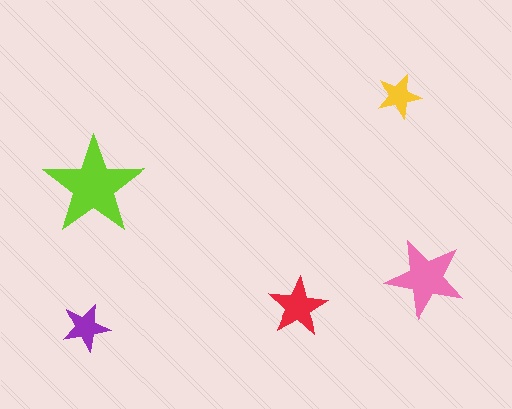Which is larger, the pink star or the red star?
The pink one.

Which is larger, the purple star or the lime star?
The lime one.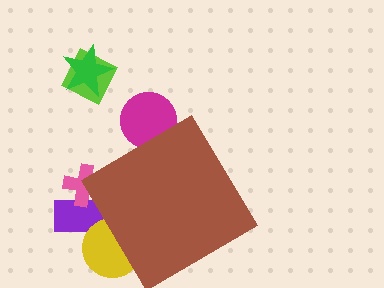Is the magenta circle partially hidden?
Yes, the magenta circle is partially hidden behind the brown diamond.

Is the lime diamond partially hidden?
No, the lime diamond is fully visible.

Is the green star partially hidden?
No, the green star is fully visible.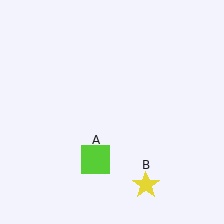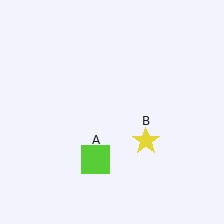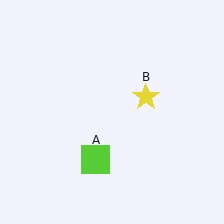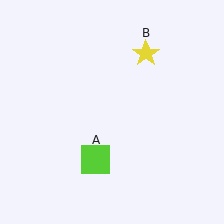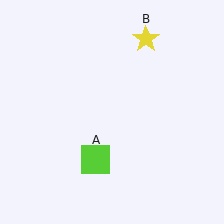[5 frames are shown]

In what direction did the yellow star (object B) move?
The yellow star (object B) moved up.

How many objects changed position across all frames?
1 object changed position: yellow star (object B).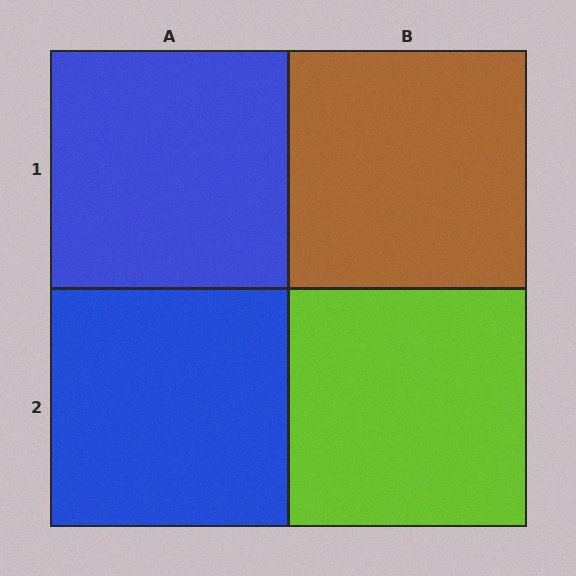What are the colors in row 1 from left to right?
Blue, brown.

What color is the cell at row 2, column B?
Lime.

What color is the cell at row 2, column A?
Blue.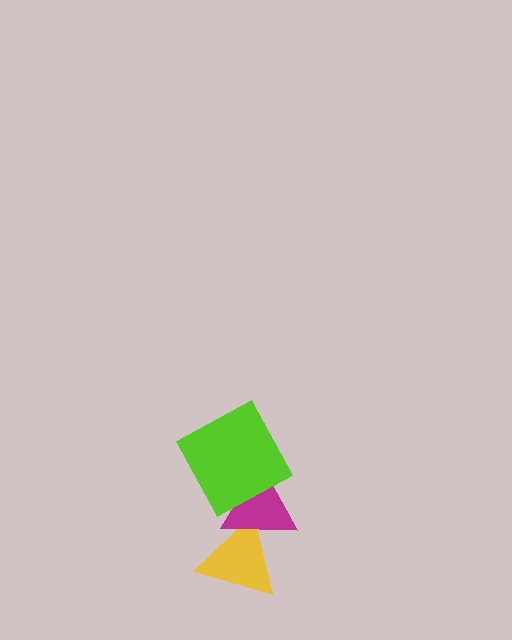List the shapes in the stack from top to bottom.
From top to bottom: the lime square, the magenta triangle, the yellow triangle.